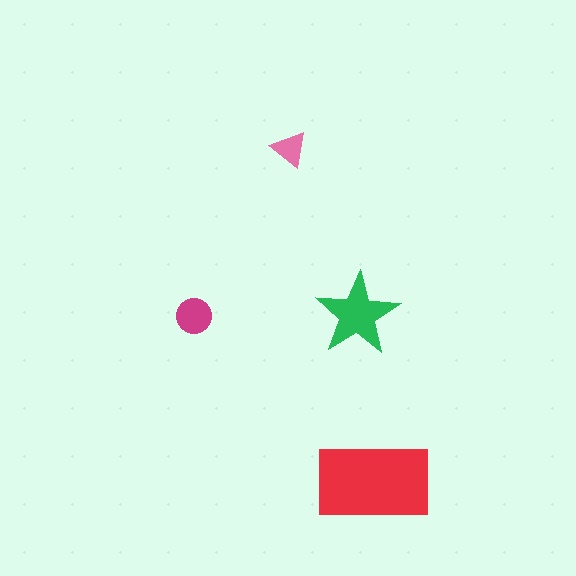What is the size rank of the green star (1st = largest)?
2nd.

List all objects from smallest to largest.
The pink triangle, the magenta circle, the green star, the red rectangle.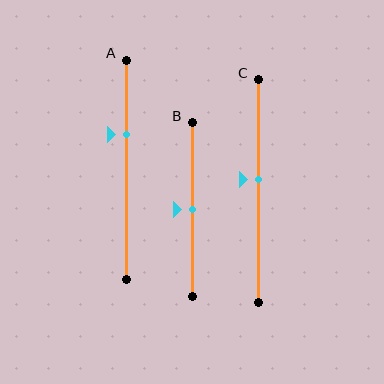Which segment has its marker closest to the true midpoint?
Segment B has its marker closest to the true midpoint.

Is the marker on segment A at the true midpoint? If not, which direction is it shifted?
No, the marker on segment A is shifted upward by about 16% of the segment length.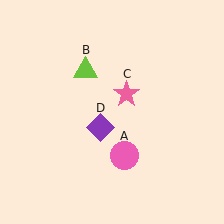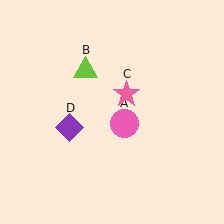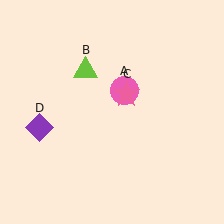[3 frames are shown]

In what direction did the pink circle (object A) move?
The pink circle (object A) moved up.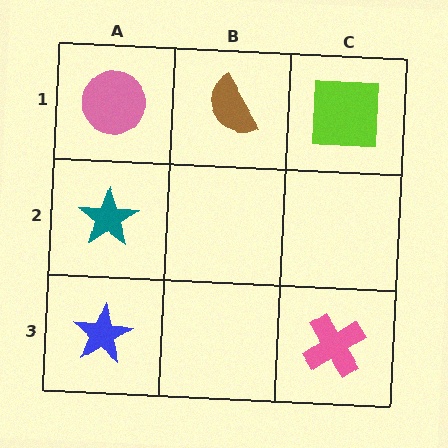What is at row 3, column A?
A blue star.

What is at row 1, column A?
A pink circle.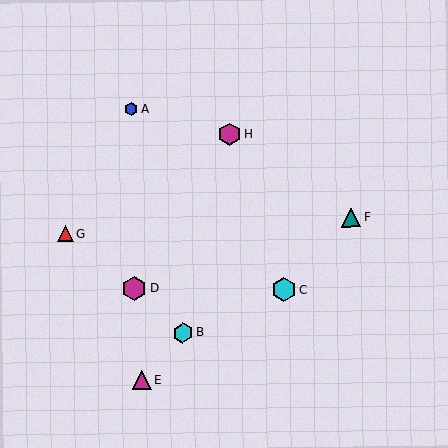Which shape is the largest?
The magenta hexagon (labeled D) is the largest.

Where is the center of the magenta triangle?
The center of the magenta triangle is at (142, 380).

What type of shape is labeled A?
Shape A is a blue hexagon.